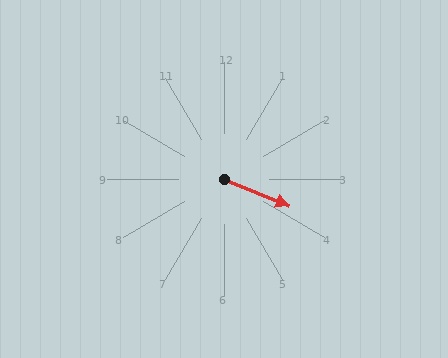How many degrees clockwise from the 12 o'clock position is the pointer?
Approximately 112 degrees.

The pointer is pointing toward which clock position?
Roughly 4 o'clock.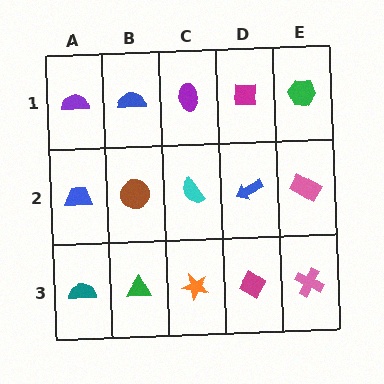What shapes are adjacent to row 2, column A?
A purple semicircle (row 1, column A), a teal semicircle (row 3, column A), a brown circle (row 2, column B).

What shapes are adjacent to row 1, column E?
A pink rectangle (row 2, column E), a magenta square (row 1, column D).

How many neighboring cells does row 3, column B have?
3.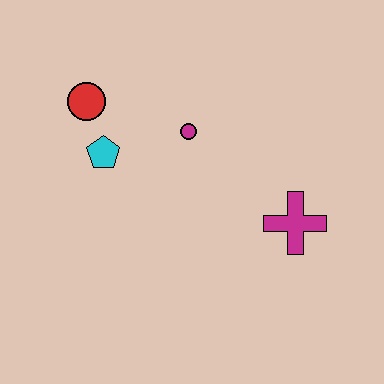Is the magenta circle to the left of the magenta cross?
Yes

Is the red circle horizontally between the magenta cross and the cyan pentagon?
No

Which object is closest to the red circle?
The cyan pentagon is closest to the red circle.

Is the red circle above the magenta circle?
Yes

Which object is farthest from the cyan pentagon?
The magenta cross is farthest from the cyan pentagon.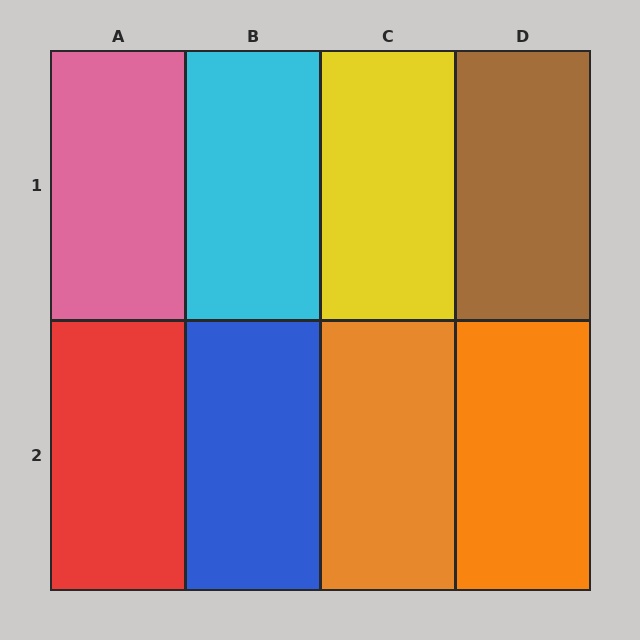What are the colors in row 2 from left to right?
Red, blue, orange, orange.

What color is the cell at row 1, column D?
Brown.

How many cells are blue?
1 cell is blue.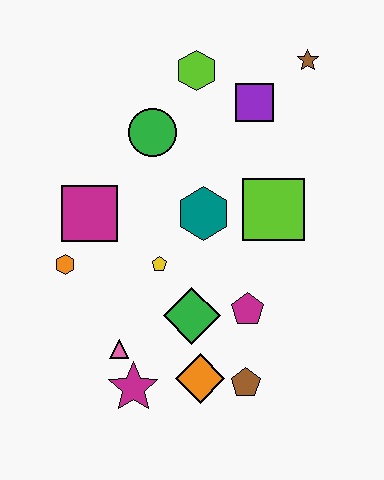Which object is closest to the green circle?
The lime hexagon is closest to the green circle.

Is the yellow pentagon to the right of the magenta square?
Yes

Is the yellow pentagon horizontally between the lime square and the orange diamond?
No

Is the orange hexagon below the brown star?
Yes